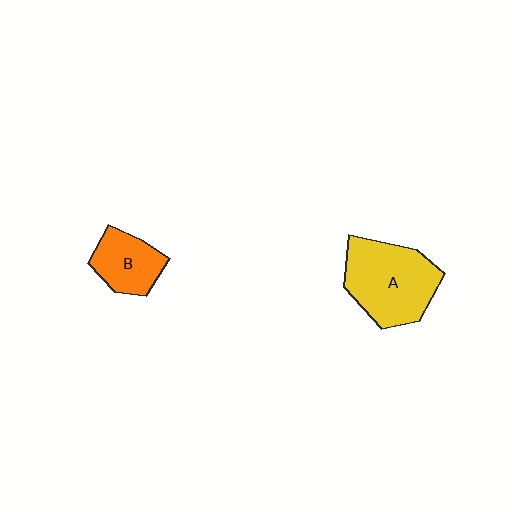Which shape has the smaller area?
Shape B (orange).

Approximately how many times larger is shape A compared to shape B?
Approximately 1.8 times.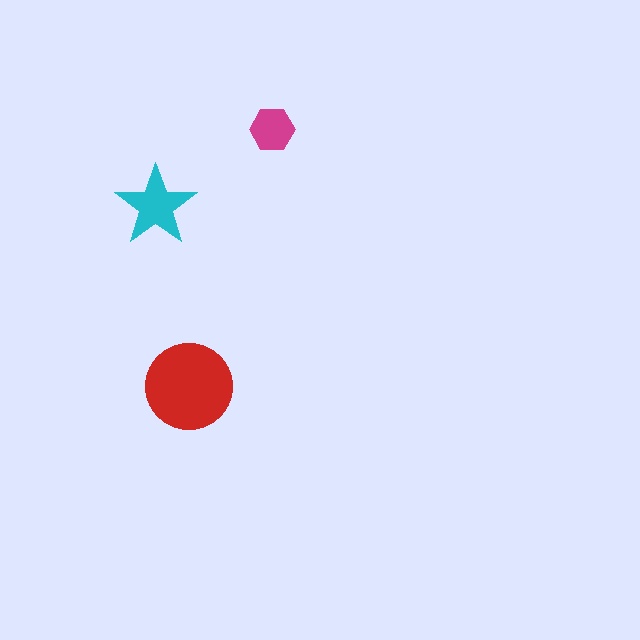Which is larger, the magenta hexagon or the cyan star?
The cyan star.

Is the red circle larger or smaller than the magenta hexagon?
Larger.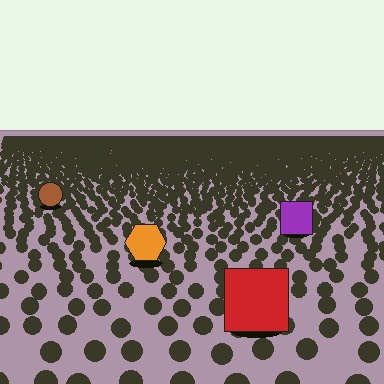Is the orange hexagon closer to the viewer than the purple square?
Yes. The orange hexagon is closer — you can tell from the texture gradient: the ground texture is coarser near it.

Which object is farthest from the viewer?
The brown circle is farthest from the viewer. It appears smaller and the ground texture around it is denser.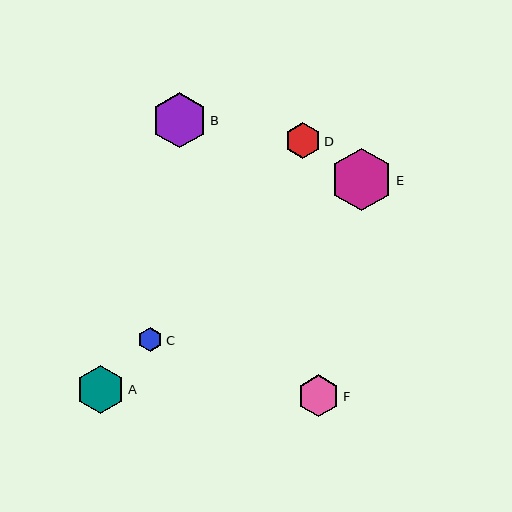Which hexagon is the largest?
Hexagon E is the largest with a size of approximately 63 pixels.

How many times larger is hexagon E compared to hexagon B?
Hexagon E is approximately 1.1 times the size of hexagon B.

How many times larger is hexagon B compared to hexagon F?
Hexagon B is approximately 1.3 times the size of hexagon F.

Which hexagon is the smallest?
Hexagon C is the smallest with a size of approximately 24 pixels.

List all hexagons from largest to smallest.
From largest to smallest: E, B, A, F, D, C.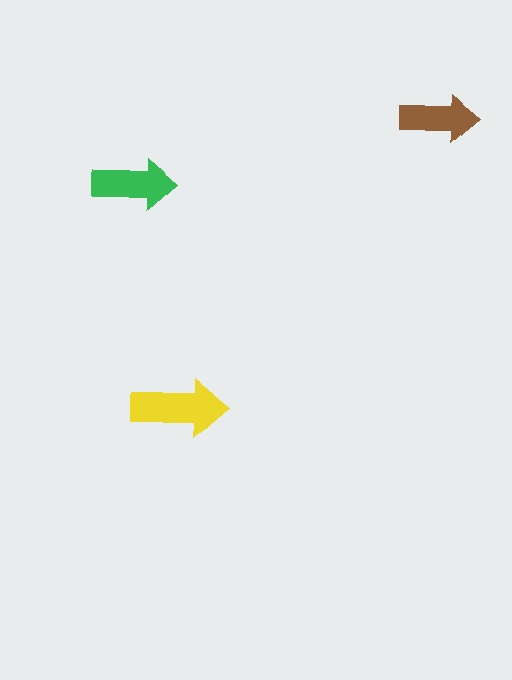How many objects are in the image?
There are 3 objects in the image.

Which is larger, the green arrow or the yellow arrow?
The yellow one.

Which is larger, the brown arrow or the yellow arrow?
The yellow one.